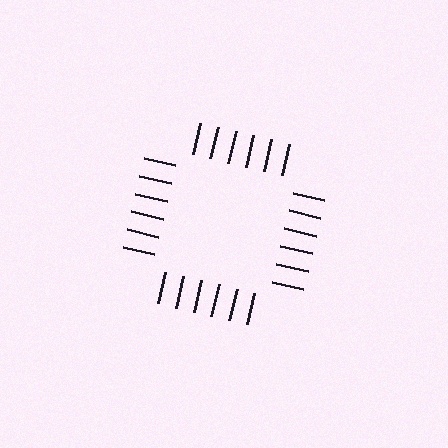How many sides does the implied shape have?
4 sides — the line-ends trace a square.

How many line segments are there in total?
24 — 6 along each of the 4 edges.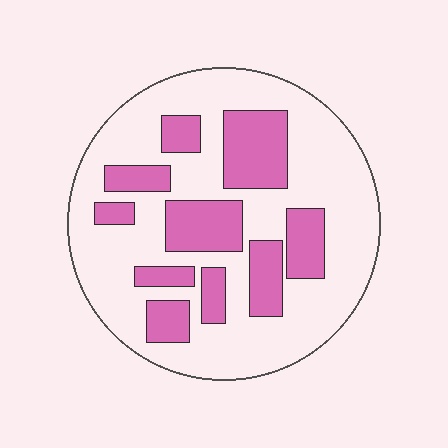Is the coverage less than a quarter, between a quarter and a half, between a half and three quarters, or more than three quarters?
Between a quarter and a half.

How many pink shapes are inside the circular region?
10.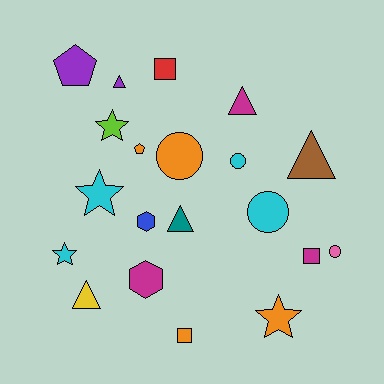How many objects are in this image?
There are 20 objects.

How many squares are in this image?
There are 3 squares.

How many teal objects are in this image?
There is 1 teal object.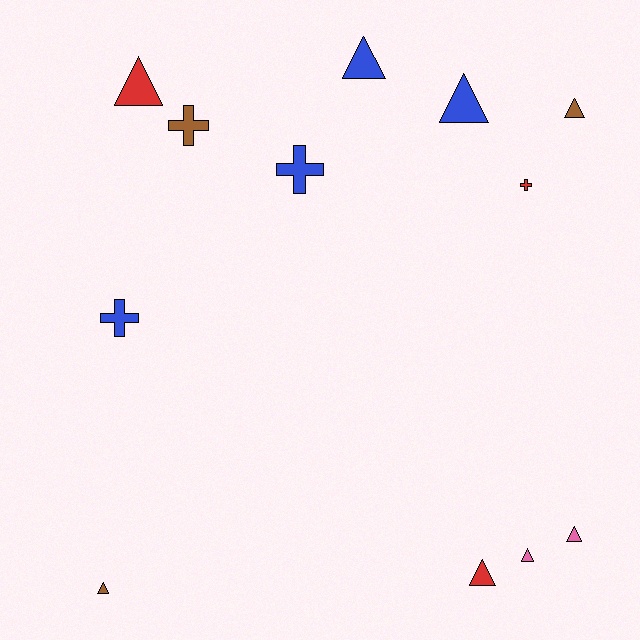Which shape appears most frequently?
Triangle, with 8 objects.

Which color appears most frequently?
Blue, with 4 objects.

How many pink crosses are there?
There are no pink crosses.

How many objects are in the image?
There are 12 objects.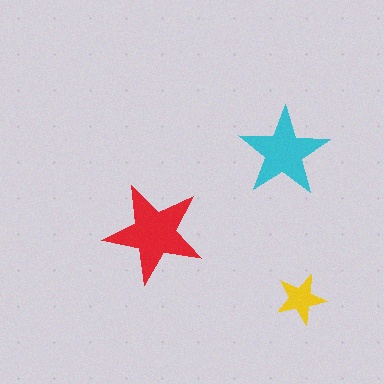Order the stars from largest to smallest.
the red one, the cyan one, the yellow one.